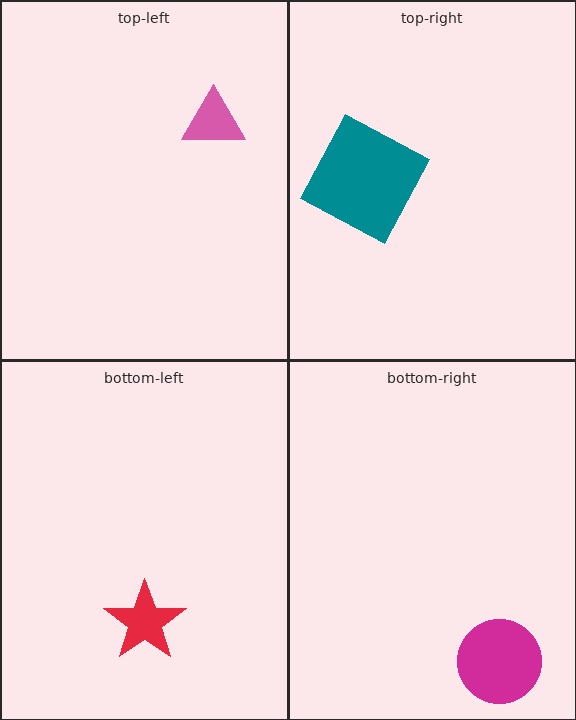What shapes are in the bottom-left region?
The red star.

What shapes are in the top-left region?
The pink triangle.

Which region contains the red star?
The bottom-left region.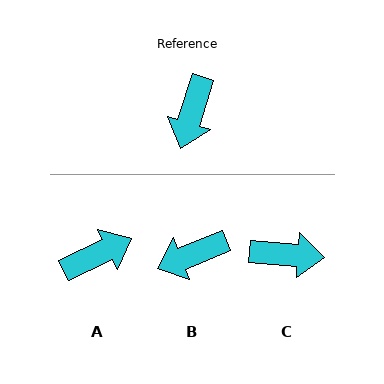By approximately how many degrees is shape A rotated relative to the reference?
Approximately 133 degrees counter-clockwise.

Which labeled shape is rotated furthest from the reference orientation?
A, about 133 degrees away.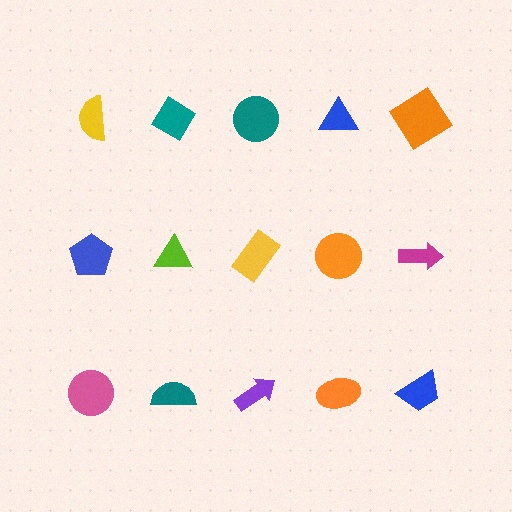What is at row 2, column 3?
A yellow rectangle.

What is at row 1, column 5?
An orange diamond.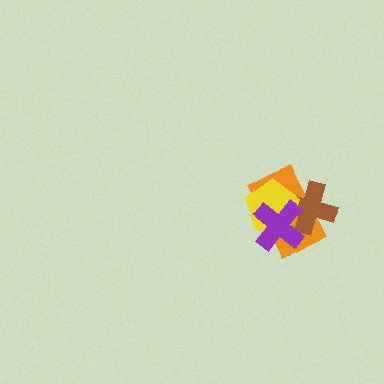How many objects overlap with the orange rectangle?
3 objects overlap with the orange rectangle.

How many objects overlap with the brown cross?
3 objects overlap with the brown cross.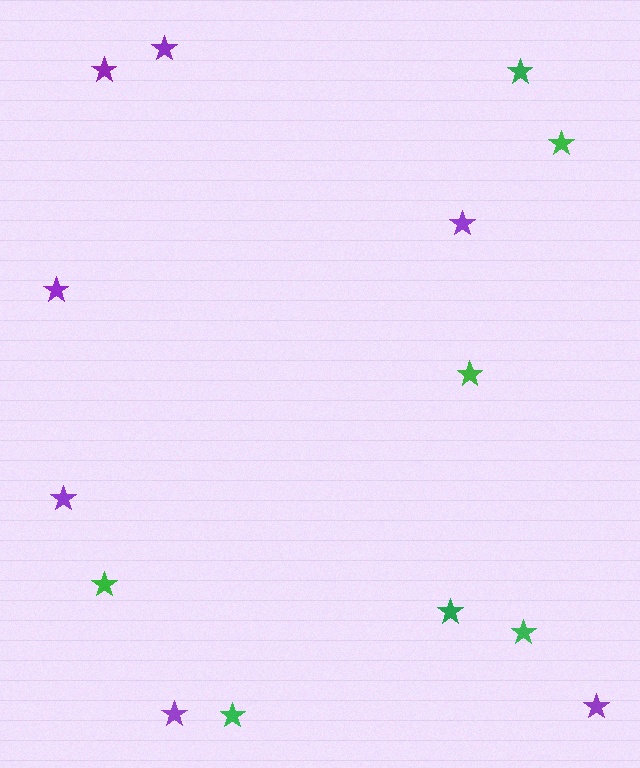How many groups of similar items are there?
There are 2 groups: one group of green stars (7) and one group of purple stars (7).